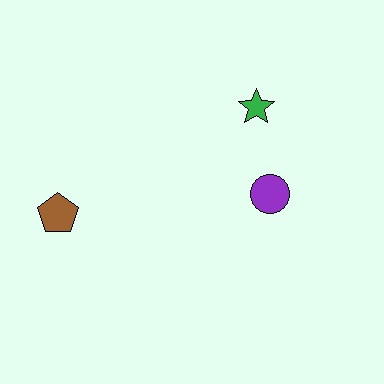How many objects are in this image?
There are 3 objects.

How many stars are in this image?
There is 1 star.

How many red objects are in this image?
There are no red objects.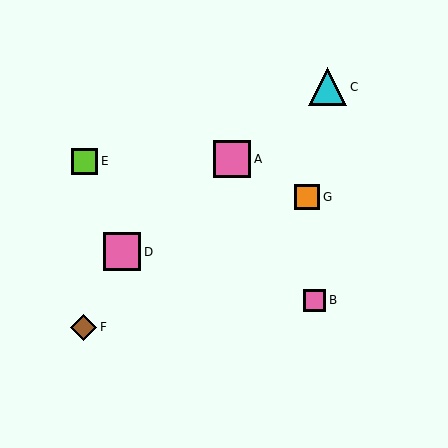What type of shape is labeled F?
Shape F is a brown diamond.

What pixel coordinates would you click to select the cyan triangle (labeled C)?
Click at (328, 87) to select the cyan triangle C.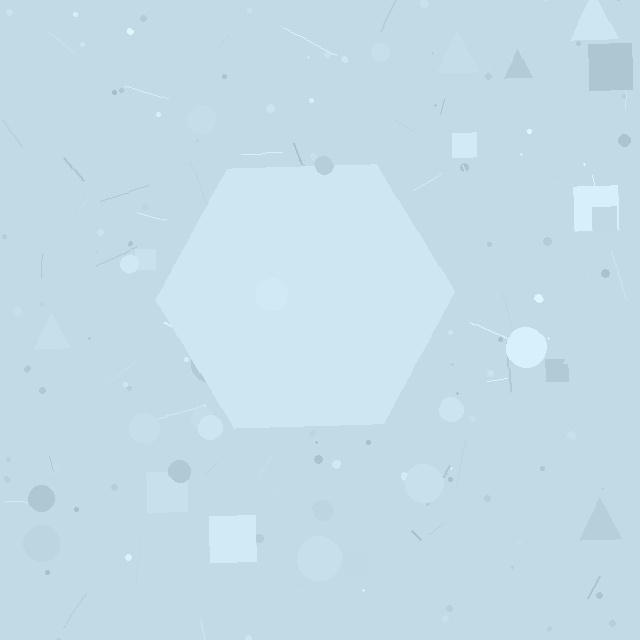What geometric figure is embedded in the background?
A hexagon is embedded in the background.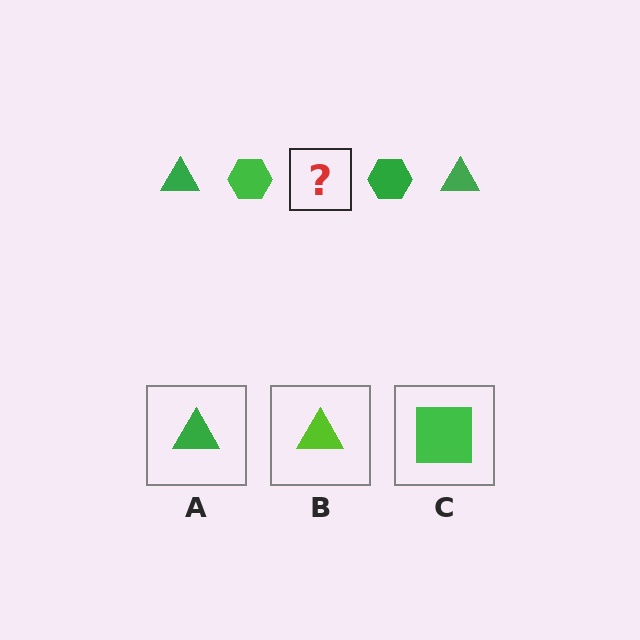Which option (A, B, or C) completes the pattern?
A.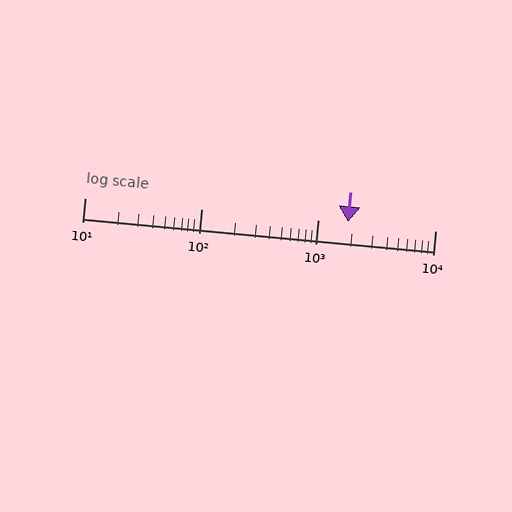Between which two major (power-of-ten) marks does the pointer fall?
The pointer is between 1000 and 10000.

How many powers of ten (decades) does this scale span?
The scale spans 3 decades, from 10 to 10000.